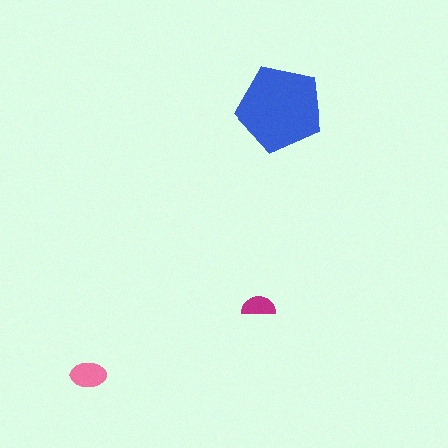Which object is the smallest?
The magenta semicircle.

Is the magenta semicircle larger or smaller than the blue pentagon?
Smaller.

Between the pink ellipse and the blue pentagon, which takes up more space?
The blue pentagon.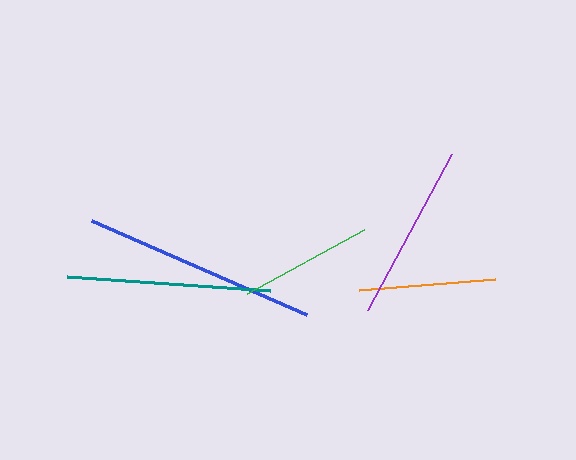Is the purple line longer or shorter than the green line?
The purple line is longer than the green line.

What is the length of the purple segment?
The purple segment is approximately 177 pixels long.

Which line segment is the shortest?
The green line is the shortest at approximately 133 pixels.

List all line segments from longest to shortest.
From longest to shortest: blue, teal, purple, orange, green.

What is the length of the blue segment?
The blue segment is approximately 234 pixels long.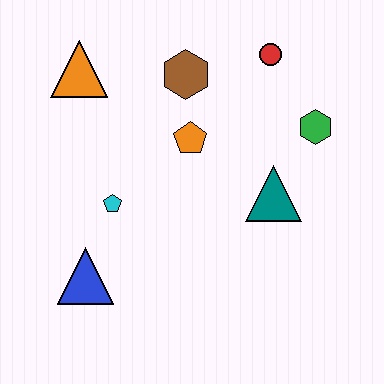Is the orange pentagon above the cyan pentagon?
Yes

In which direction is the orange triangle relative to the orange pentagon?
The orange triangle is to the left of the orange pentagon.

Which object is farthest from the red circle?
The blue triangle is farthest from the red circle.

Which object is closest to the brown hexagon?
The orange pentagon is closest to the brown hexagon.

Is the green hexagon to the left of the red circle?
No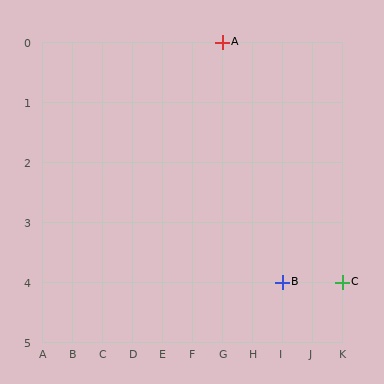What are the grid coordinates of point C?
Point C is at grid coordinates (K, 4).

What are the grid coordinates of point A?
Point A is at grid coordinates (G, 0).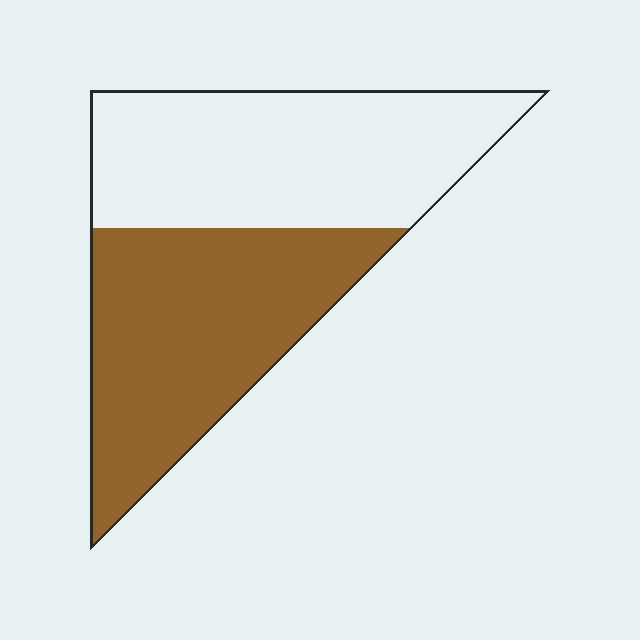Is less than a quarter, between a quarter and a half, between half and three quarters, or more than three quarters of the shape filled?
Between a quarter and a half.